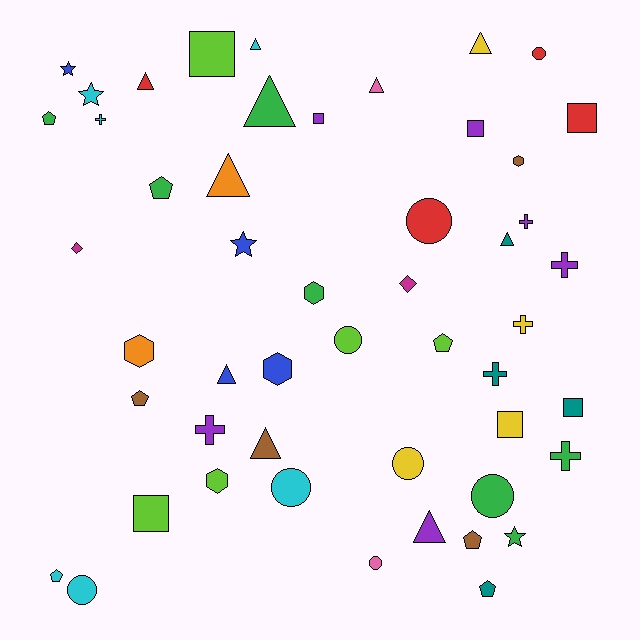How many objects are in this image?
There are 50 objects.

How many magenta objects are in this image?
There are 2 magenta objects.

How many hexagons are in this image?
There are 5 hexagons.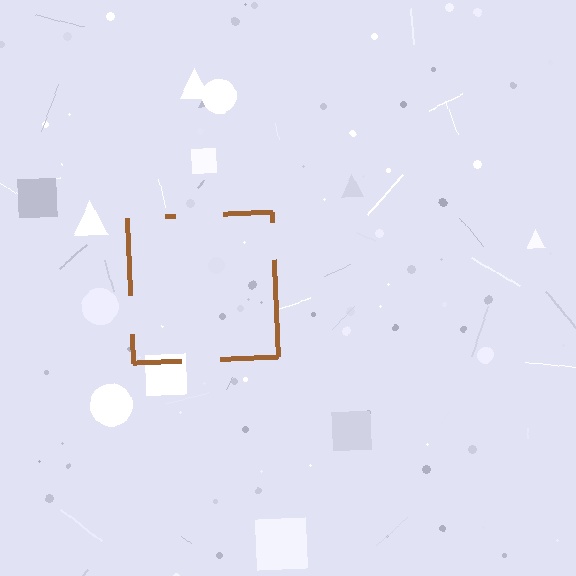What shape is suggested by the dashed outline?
The dashed outline suggests a square.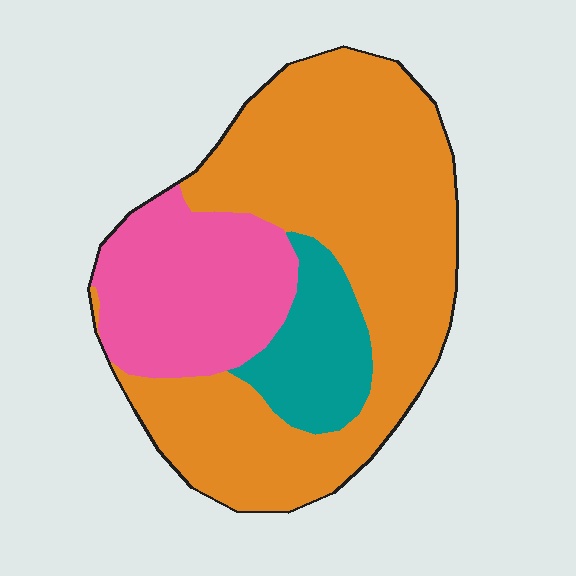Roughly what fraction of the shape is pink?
Pink takes up between a sixth and a third of the shape.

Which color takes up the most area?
Orange, at roughly 65%.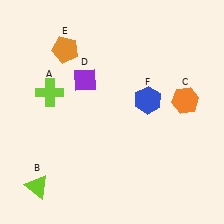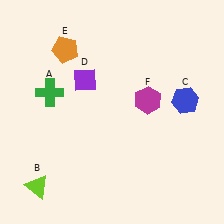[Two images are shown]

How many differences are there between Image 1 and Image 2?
There are 3 differences between the two images.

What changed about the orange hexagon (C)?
In Image 1, C is orange. In Image 2, it changed to blue.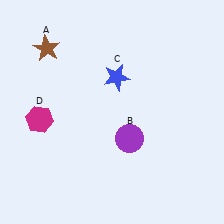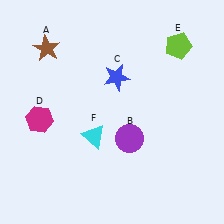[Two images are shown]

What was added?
A lime pentagon (E), a cyan triangle (F) were added in Image 2.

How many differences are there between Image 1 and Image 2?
There are 2 differences between the two images.